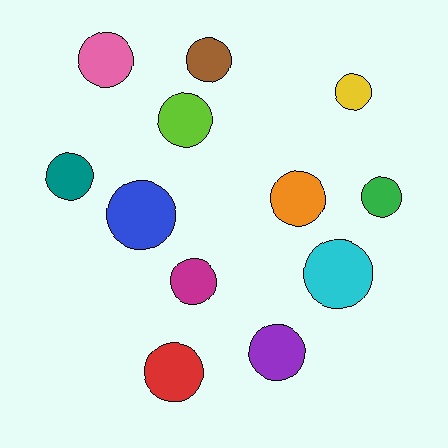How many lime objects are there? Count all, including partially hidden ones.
There is 1 lime object.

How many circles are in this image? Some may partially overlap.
There are 12 circles.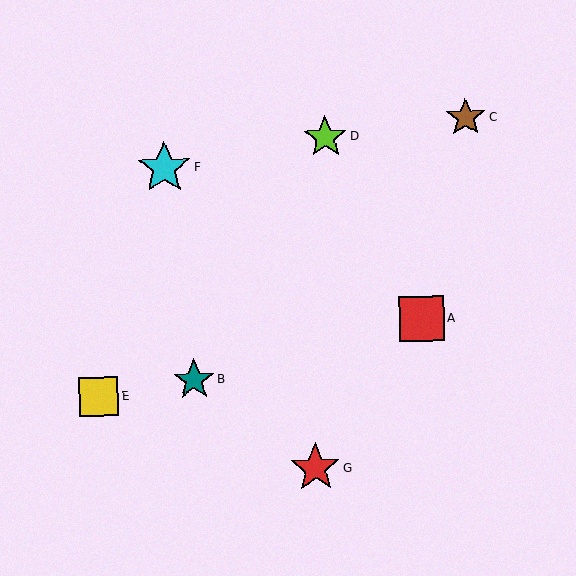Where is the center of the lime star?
The center of the lime star is at (325, 137).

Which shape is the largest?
The cyan star (labeled F) is the largest.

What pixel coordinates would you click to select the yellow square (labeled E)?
Click at (98, 397) to select the yellow square E.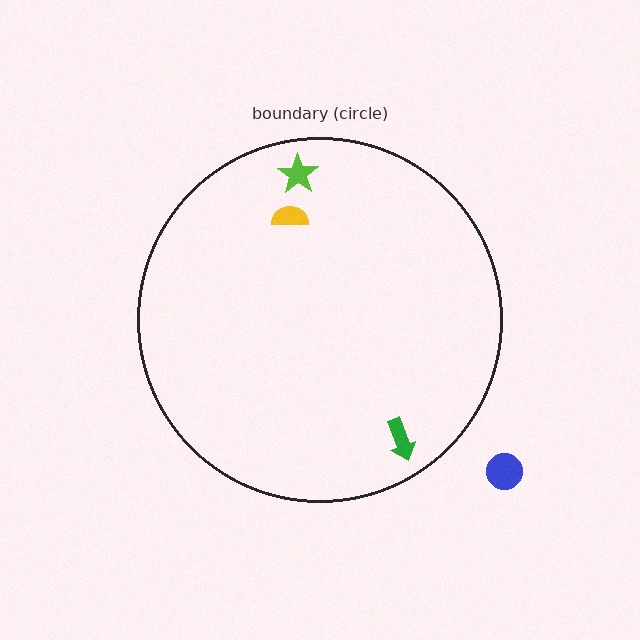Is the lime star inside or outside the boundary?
Inside.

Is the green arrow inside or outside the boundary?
Inside.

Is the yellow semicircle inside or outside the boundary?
Inside.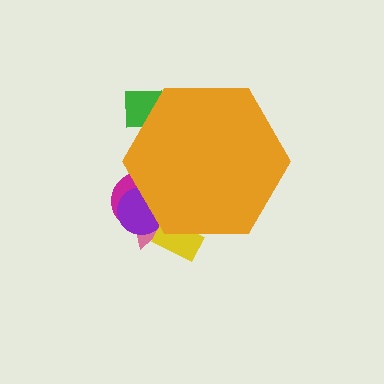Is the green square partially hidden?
Yes, the green square is partially hidden behind the orange hexagon.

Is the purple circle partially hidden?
Yes, the purple circle is partially hidden behind the orange hexagon.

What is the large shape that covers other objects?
An orange hexagon.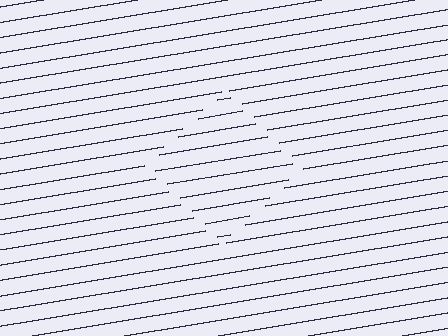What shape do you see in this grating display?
An illusory square. The interior of the shape contains the same grating, shifted by half a period — the contour is defined by the phase discontinuity where line-ends from the inner and outer gratings abut.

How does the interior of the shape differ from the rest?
The interior of the shape contains the same grating, shifted by half a period — the contour is defined by the phase discontinuity where line-ends from the inner and outer gratings abut.